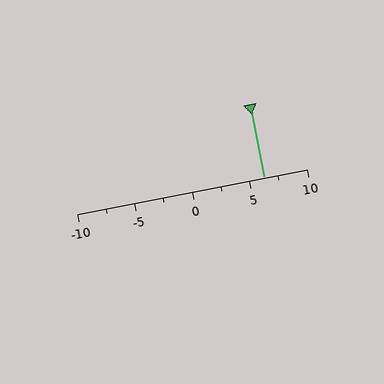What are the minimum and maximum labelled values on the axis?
The axis runs from -10 to 10.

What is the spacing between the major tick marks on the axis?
The major ticks are spaced 5 apart.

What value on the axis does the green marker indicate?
The marker indicates approximately 6.2.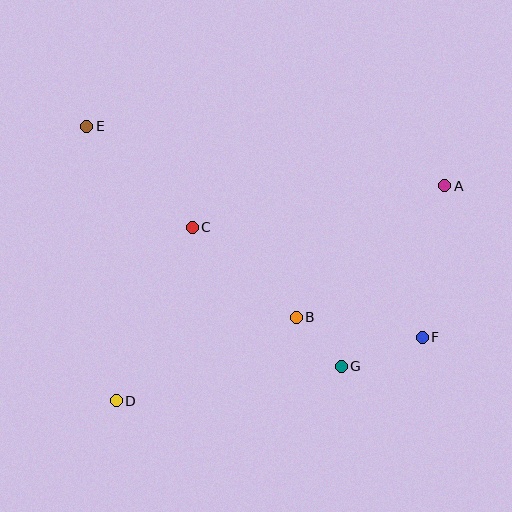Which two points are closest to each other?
Points B and G are closest to each other.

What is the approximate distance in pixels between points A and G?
The distance between A and G is approximately 208 pixels.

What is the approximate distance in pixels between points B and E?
The distance between B and E is approximately 284 pixels.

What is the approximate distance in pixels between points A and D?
The distance between A and D is approximately 393 pixels.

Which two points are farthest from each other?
Points E and F are farthest from each other.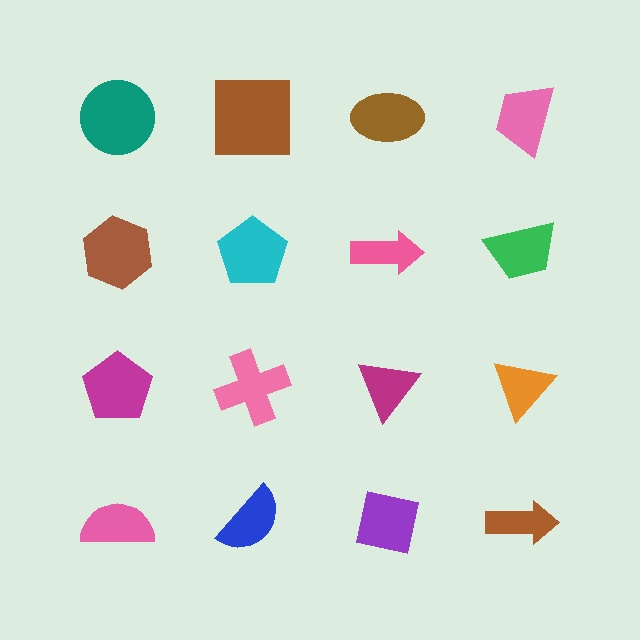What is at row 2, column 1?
A brown hexagon.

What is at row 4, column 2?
A blue semicircle.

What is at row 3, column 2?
A pink cross.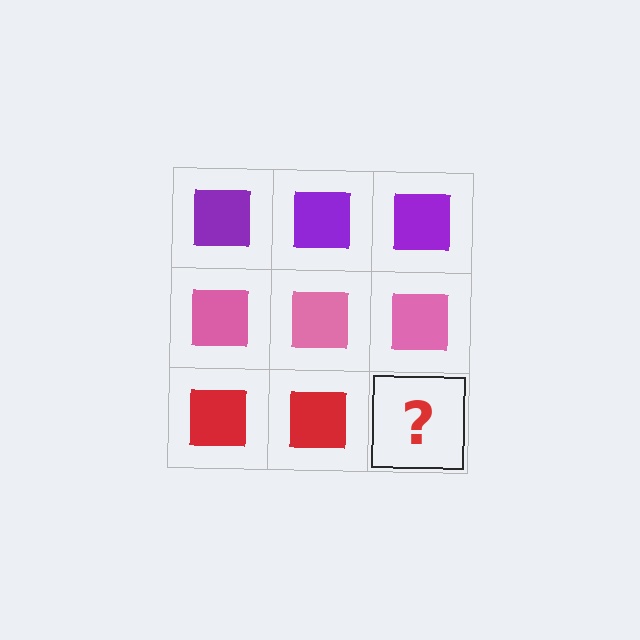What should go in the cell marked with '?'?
The missing cell should contain a red square.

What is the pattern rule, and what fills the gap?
The rule is that each row has a consistent color. The gap should be filled with a red square.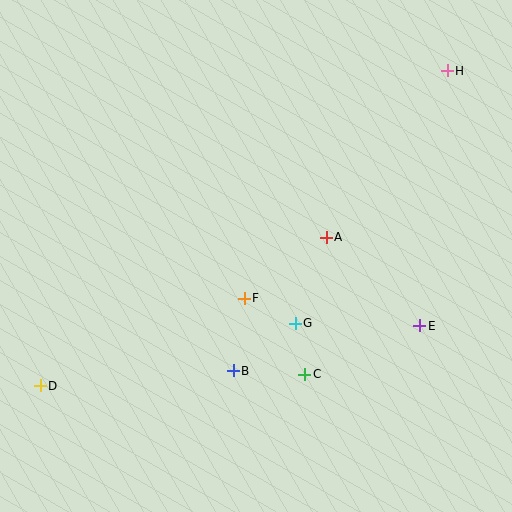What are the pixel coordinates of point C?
Point C is at (305, 374).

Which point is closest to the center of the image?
Point F at (244, 298) is closest to the center.